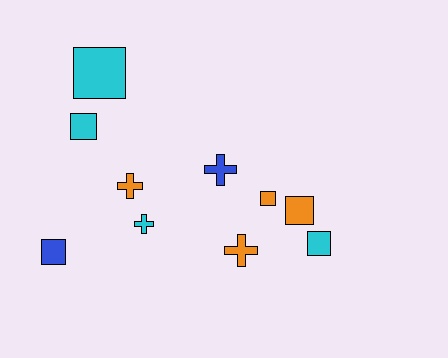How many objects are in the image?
There are 10 objects.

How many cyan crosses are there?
There is 1 cyan cross.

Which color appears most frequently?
Cyan, with 4 objects.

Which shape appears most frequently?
Square, with 6 objects.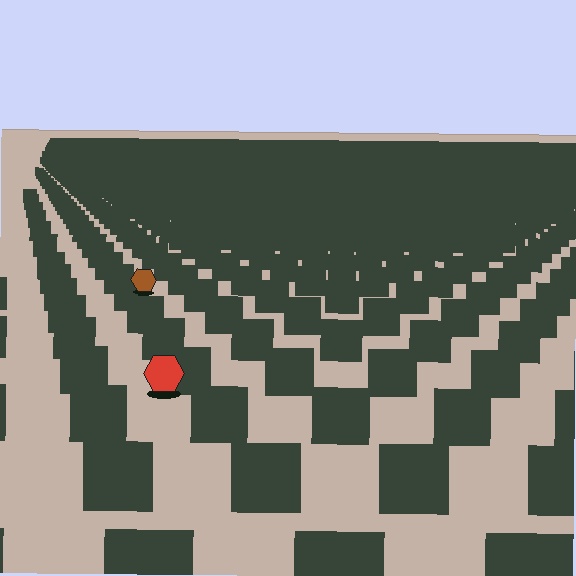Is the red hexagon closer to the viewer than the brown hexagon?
Yes. The red hexagon is closer — you can tell from the texture gradient: the ground texture is coarser near it.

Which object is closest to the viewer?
The red hexagon is closest. The texture marks near it are larger and more spread out.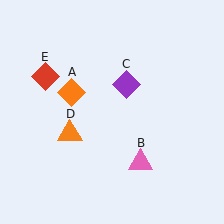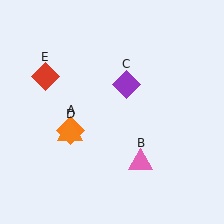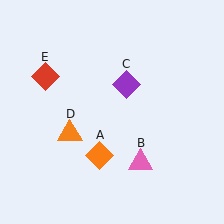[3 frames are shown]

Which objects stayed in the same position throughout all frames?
Pink triangle (object B) and purple diamond (object C) and orange triangle (object D) and red diamond (object E) remained stationary.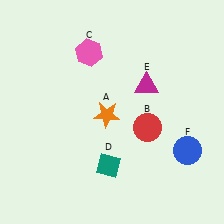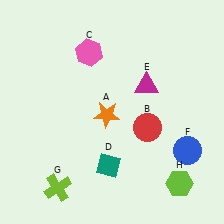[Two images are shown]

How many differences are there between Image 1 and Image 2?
There are 2 differences between the two images.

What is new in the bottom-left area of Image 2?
A lime cross (G) was added in the bottom-left area of Image 2.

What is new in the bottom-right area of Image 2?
A lime hexagon (H) was added in the bottom-right area of Image 2.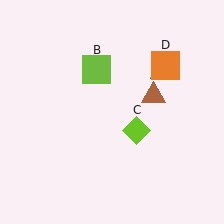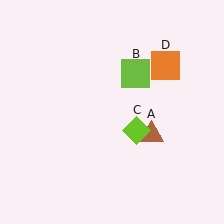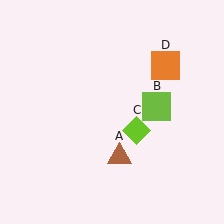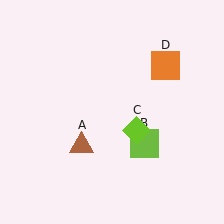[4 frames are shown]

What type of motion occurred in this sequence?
The brown triangle (object A), lime square (object B) rotated clockwise around the center of the scene.